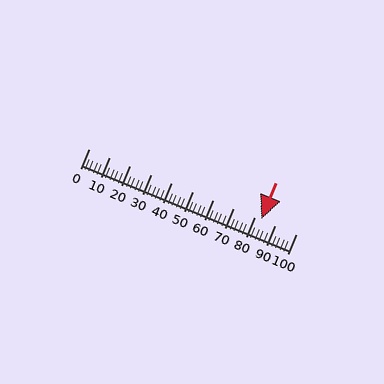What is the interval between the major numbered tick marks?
The major tick marks are spaced 10 units apart.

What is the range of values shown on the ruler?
The ruler shows values from 0 to 100.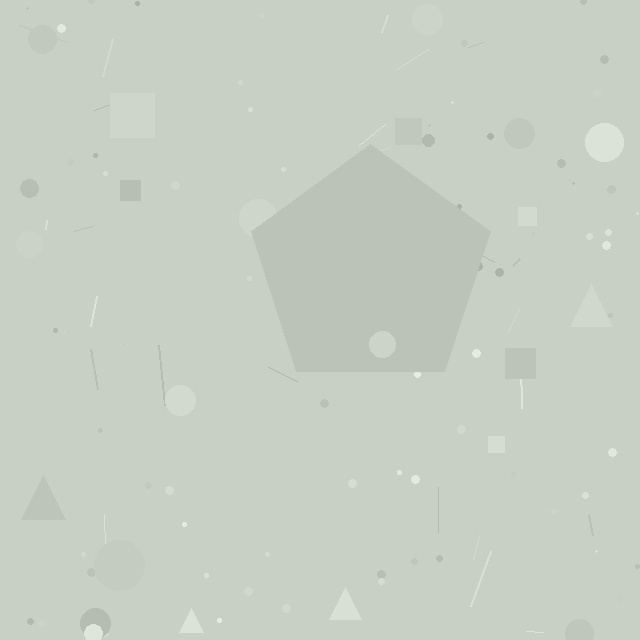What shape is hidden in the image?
A pentagon is hidden in the image.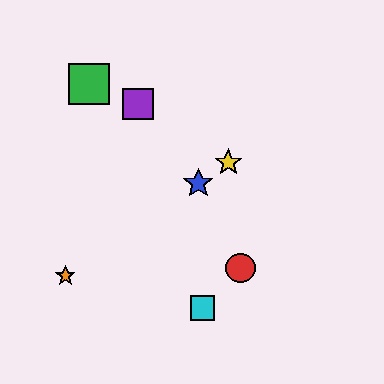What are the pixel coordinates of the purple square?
The purple square is at (138, 104).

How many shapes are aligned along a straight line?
3 shapes (the blue star, the yellow star, the orange star) are aligned along a straight line.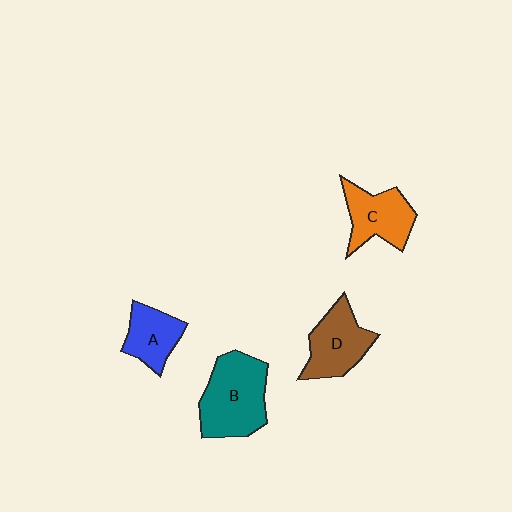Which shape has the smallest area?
Shape A (blue).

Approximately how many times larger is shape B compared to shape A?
Approximately 1.7 times.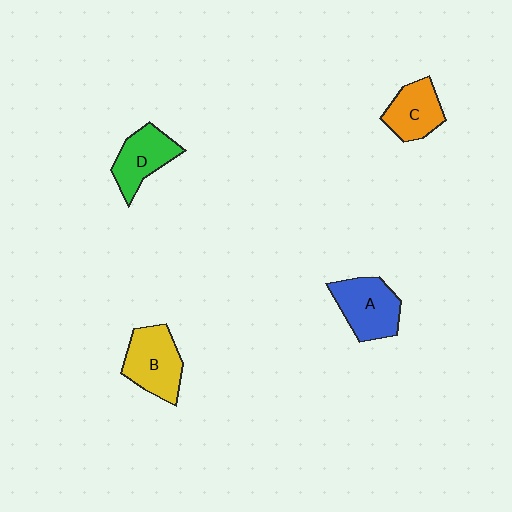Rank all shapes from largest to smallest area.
From largest to smallest: B (yellow), A (blue), D (green), C (orange).